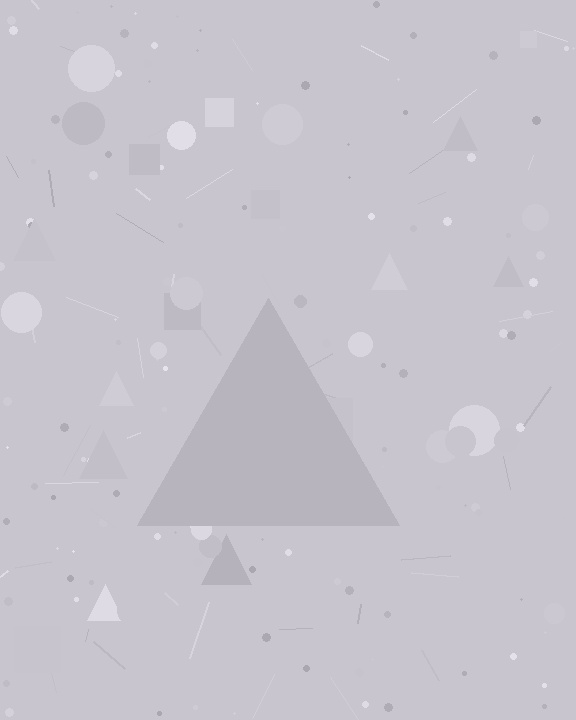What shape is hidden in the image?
A triangle is hidden in the image.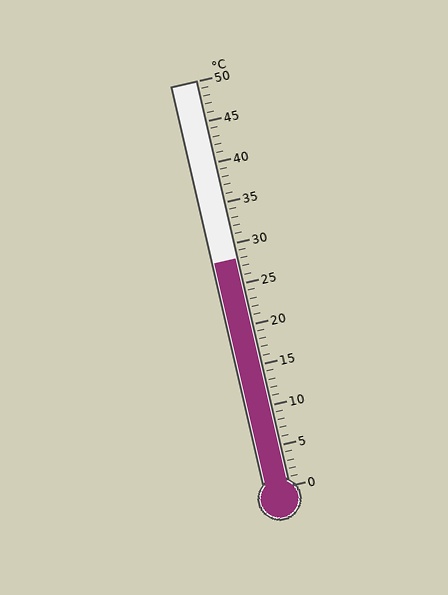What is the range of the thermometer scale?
The thermometer scale ranges from 0°C to 50°C.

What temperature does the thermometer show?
The thermometer shows approximately 28°C.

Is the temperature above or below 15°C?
The temperature is above 15°C.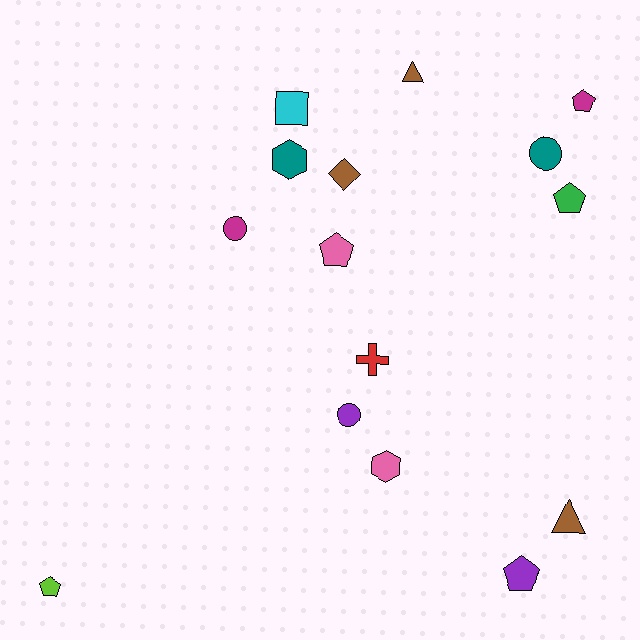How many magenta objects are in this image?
There are 2 magenta objects.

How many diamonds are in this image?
There is 1 diamond.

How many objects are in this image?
There are 15 objects.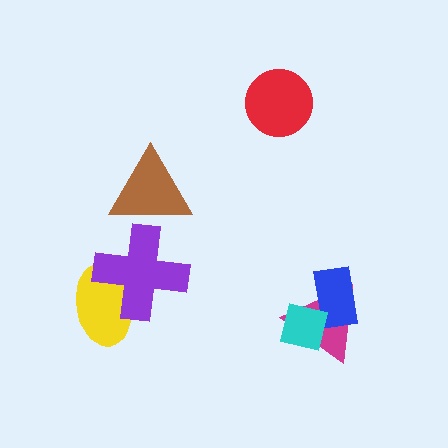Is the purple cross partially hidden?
Yes, it is partially covered by another shape.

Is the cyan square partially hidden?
No, no other shape covers it.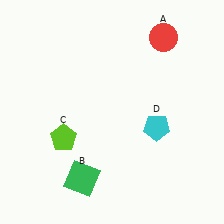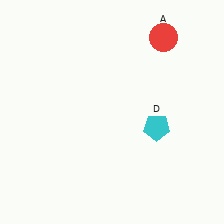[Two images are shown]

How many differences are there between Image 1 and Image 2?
There are 2 differences between the two images.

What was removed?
The lime pentagon (C), the green square (B) were removed in Image 2.